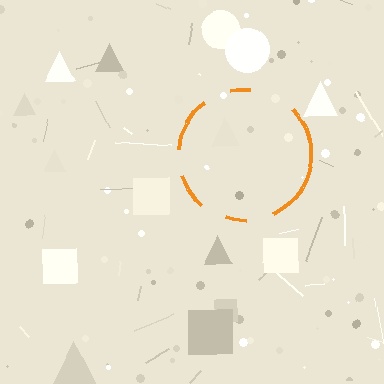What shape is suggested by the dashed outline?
The dashed outline suggests a circle.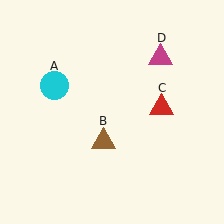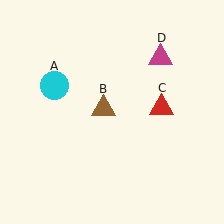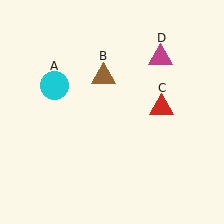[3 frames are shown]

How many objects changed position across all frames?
1 object changed position: brown triangle (object B).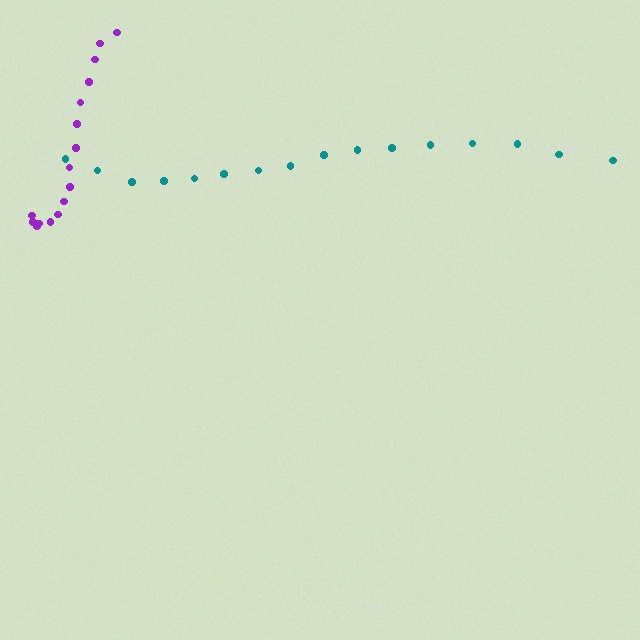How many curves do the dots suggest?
There are 2 distinct paths.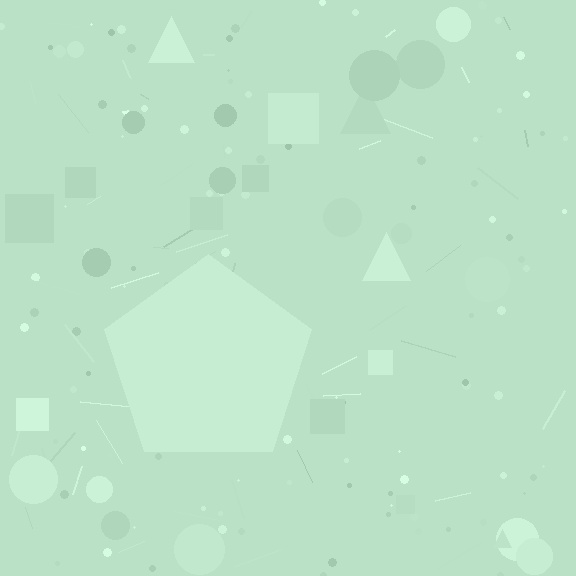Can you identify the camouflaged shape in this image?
The camouflaged shape is a pentagon.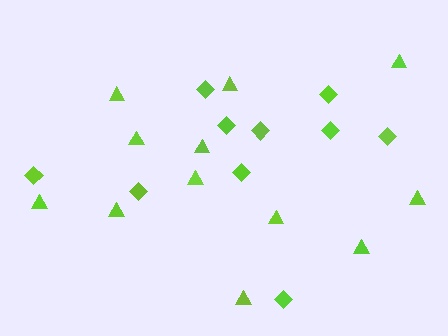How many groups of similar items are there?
There are 2 groups: one group of diamonds (10) and one group of triangles (12).